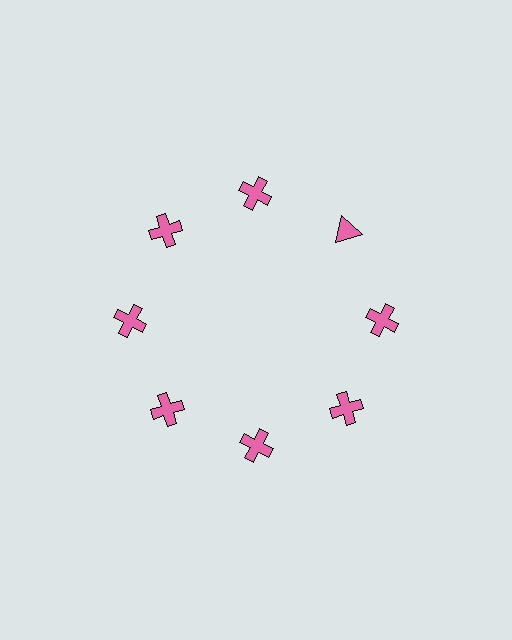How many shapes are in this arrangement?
There are 8 shapes arranged in a ring pattern.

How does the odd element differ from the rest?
It has a different shape: triangle instead of cross.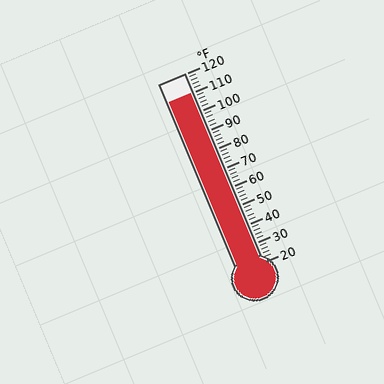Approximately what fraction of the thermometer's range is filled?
The thermometer is filled to approximately 90% of its range.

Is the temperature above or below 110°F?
The temperature is at 110°F.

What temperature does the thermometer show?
The thermometer shows approximately 110°F.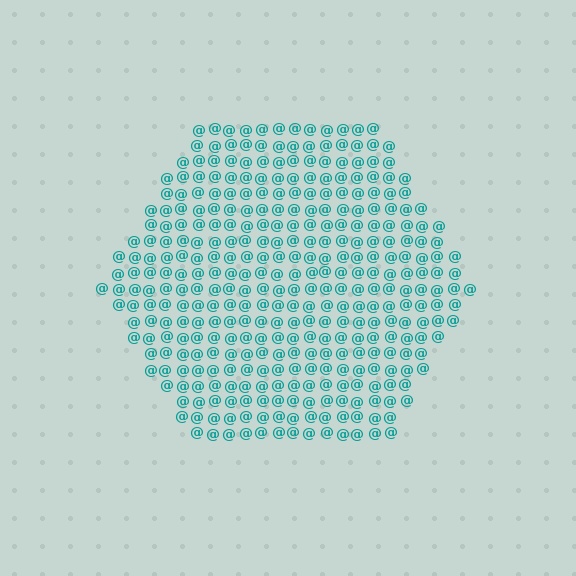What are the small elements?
The small elements are at signs.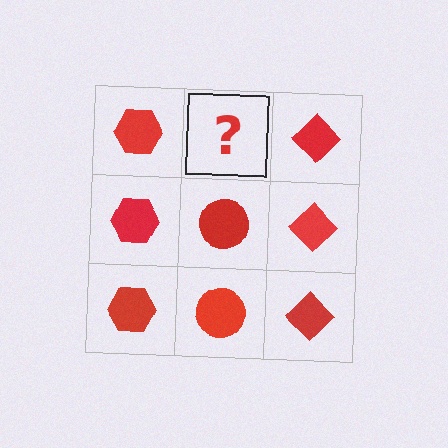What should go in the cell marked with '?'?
The missing cell should contain a red circle.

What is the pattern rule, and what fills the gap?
The rule is that each column has a consistent shape. The gap should be filled with a red circle.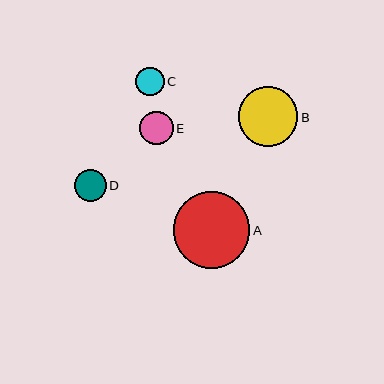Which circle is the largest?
Circle A is the largest with a size of approximately 76 pixels.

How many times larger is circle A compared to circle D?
Circle A is approximately 2.4 times the size of circle D.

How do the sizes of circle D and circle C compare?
Circle D and circle C are approximately the same size.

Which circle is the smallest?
Circle C is the smallest with a size of approximately 29 pixels.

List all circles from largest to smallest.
From largest to smallest: A, B, E, D, C.